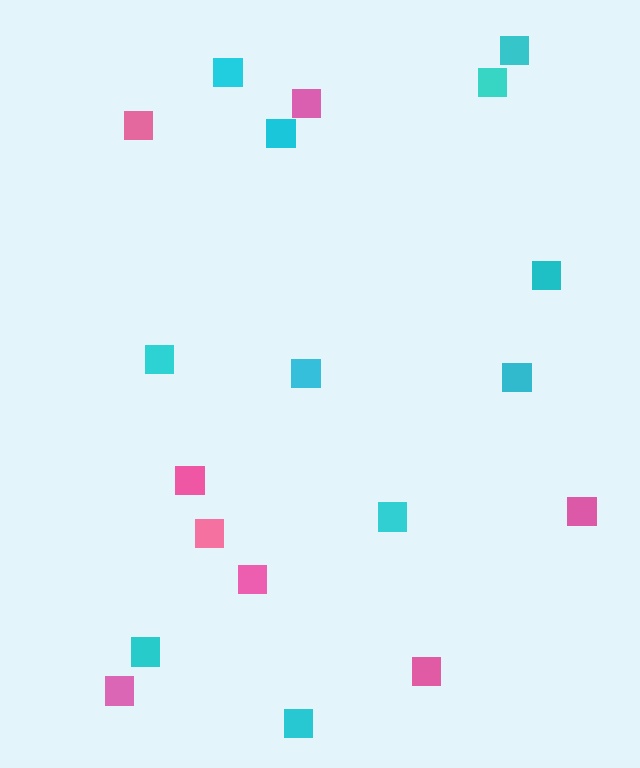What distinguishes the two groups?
There are 2 groups: one group of cyan squares (11) and one group of pink squares (8).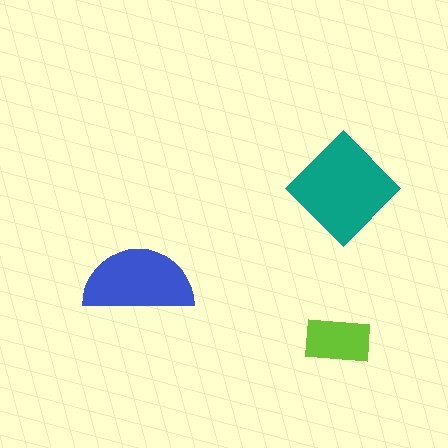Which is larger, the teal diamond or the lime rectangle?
The teal diamond.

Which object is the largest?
The teal diamond.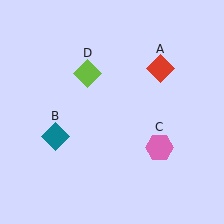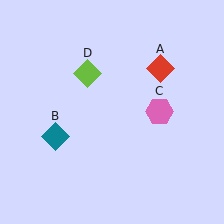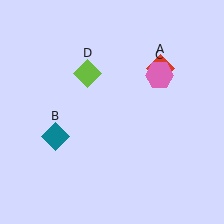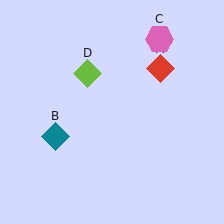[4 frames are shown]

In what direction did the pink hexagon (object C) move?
The pink hexagon (object C) moved up.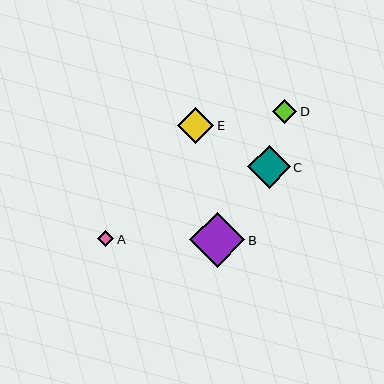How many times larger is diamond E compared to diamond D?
Diamond E is approximately 1.5 times the size of diamond D.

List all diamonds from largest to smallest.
From largest to smallest: B, C, E, D, A.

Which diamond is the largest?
Diamond B is the largest with a size of approximately 55 pixels.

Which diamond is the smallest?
Diamond A is the smallest with a size of approximately 16 pixels.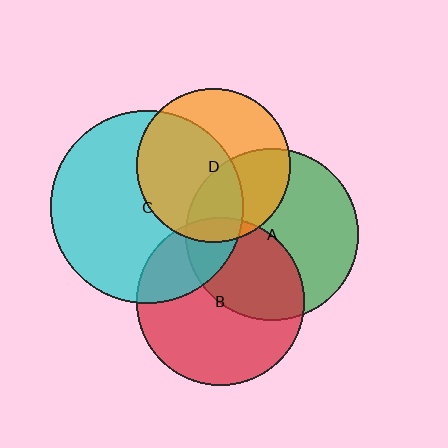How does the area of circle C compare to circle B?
Approximately 1.3 times.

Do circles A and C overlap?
Yes.